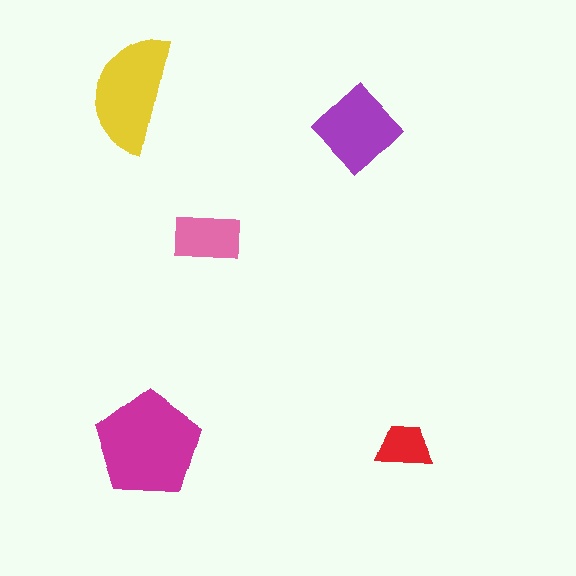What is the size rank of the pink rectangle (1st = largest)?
4th.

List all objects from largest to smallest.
The magenta pentagon, the yellow semicircle, the purple diamond, the pink rectangle, the red trapezoid.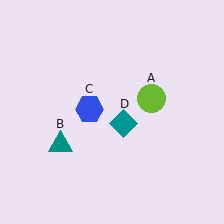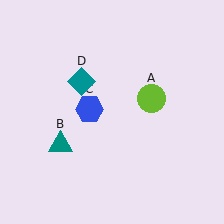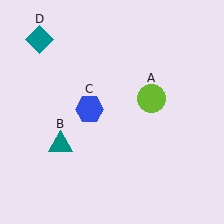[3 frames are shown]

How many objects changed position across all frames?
1 object changed position: teal diamond (object D).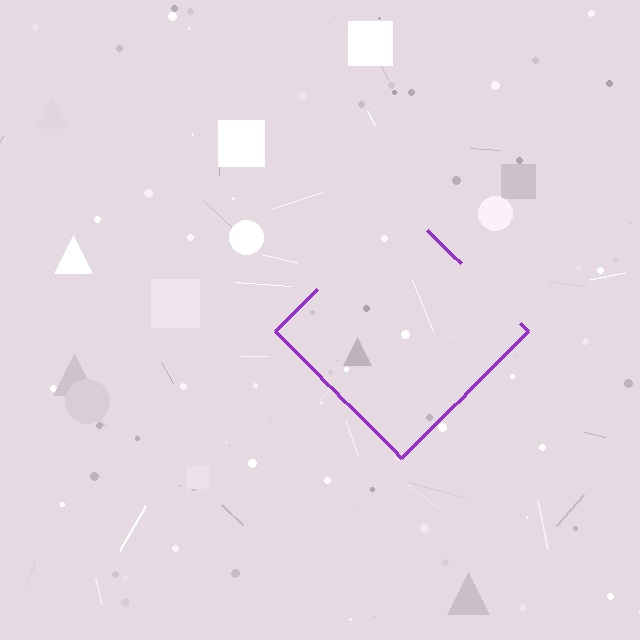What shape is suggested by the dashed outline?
The dashed outline suggests a diamond.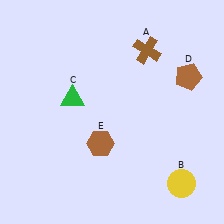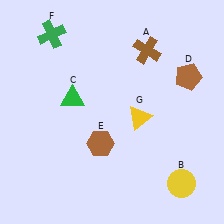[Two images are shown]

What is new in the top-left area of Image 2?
A green cross (F) was added in the top-left area of Image 2.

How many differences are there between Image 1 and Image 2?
There are 2 differences between the two images.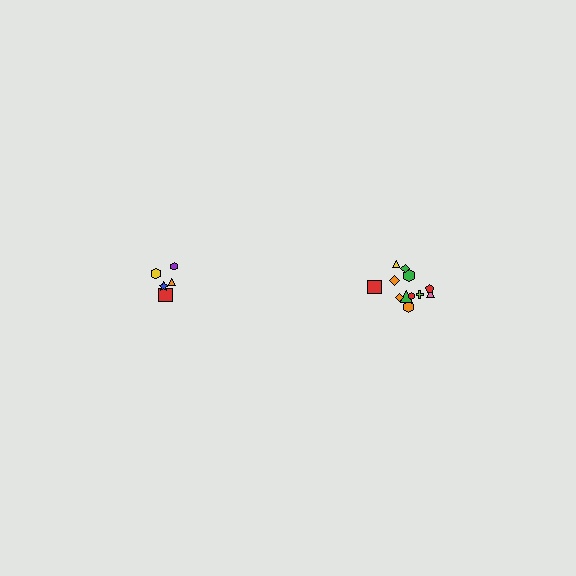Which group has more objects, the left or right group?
The right group.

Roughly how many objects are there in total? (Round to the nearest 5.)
Roughly 15 objects in total.